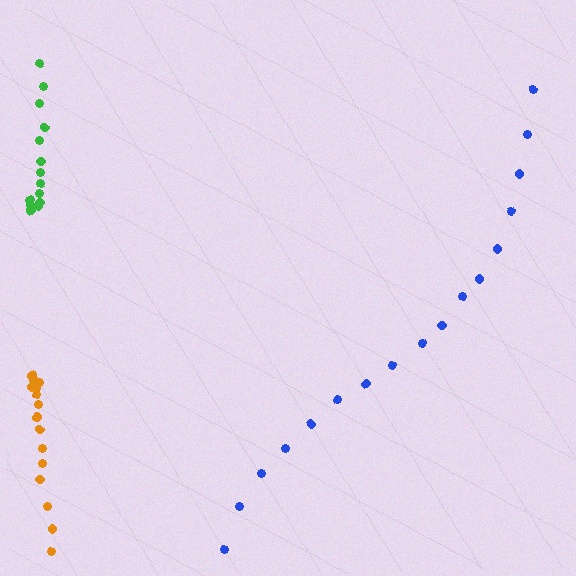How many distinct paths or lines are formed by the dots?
There are 3 distinct paths.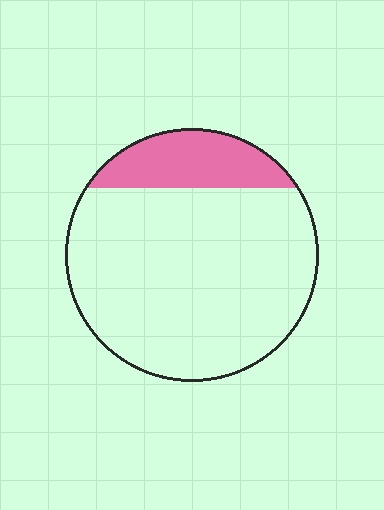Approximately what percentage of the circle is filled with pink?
Approximately 20%.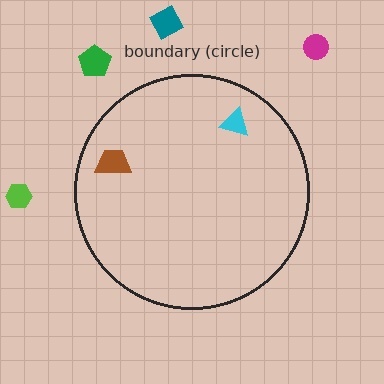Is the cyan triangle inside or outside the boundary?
Inside.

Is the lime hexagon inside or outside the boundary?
Outside.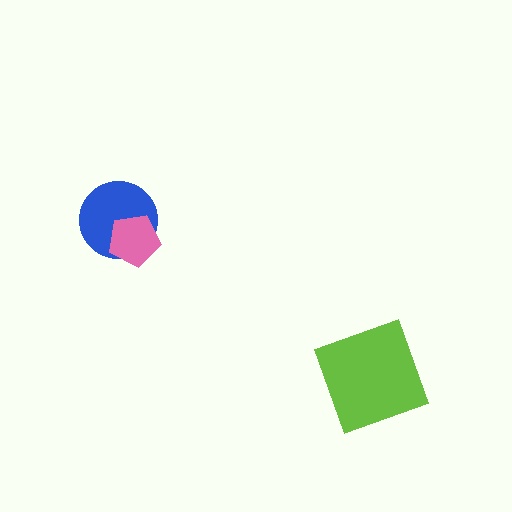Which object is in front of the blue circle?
The pink pentagon is in front of the blue circle.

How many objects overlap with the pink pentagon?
1 object overlaps with the pink pentagon.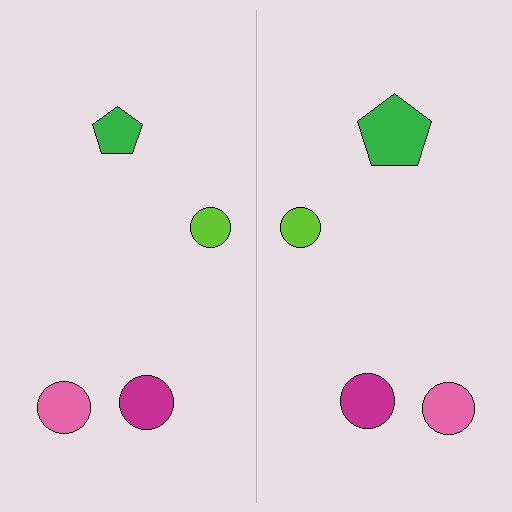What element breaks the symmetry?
The green pentagon on the right side has a different size than its mirror counterpart.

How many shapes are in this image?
There are 8 shapes in this image.